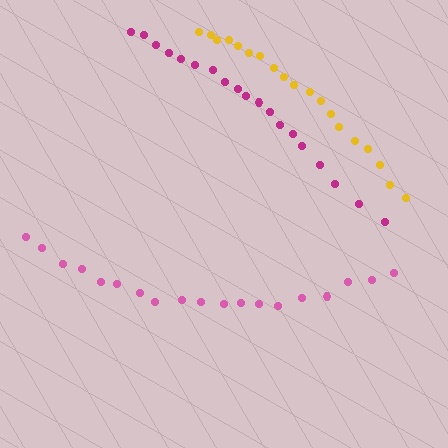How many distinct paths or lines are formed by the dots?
There are 3 distinct paths.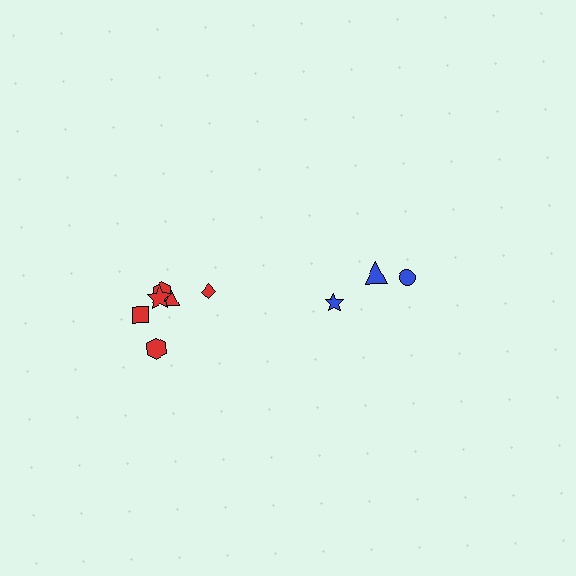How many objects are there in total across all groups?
There are 9 objects.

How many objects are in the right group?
There are 3 objects.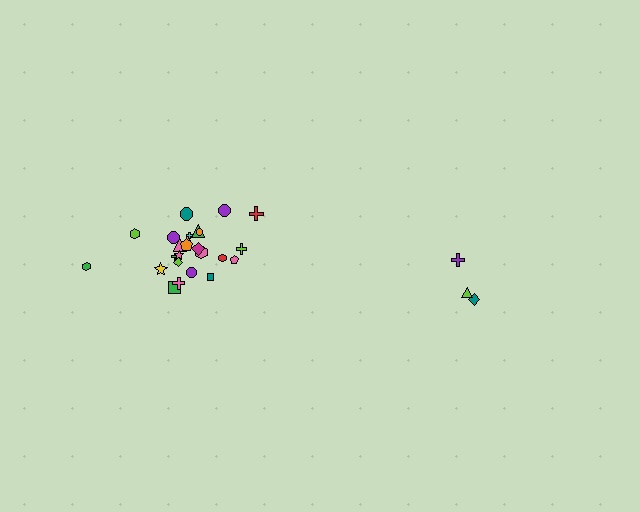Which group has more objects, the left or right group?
The left group.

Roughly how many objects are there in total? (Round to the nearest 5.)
Roughly 30 objects in total.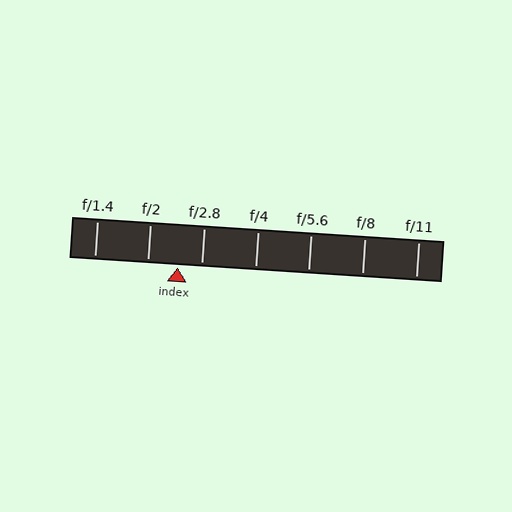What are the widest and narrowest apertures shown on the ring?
The widest aperture shown is f/1.4 and the narrowest is f/11.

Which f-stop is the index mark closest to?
The index mark is closest to f/2.8.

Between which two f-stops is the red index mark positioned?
The index mark is between f/2 and f/2.8.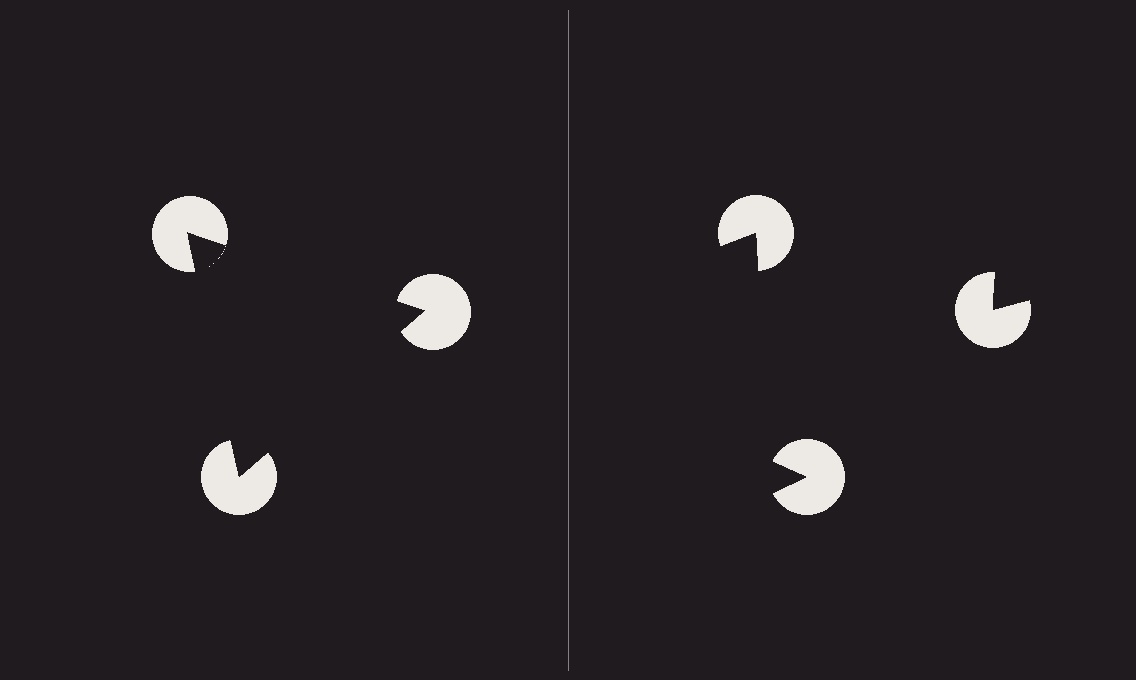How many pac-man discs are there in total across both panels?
6 — 3 on each side.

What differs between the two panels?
The pac-man discs are positioned identically on both sides; only the wedge orientations differ. On the left they align to a triangle; on the right they are misaligned.